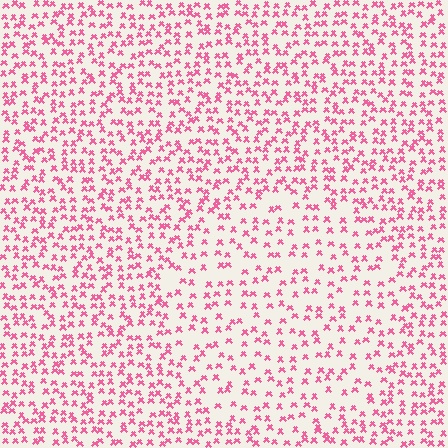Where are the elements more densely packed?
The elements are more densely packed outside the circle boundary.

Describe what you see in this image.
The image contains small pink elements arranged at two different densities. A circle-shaped region is visible where the elements are less densely packed than the surrounding area.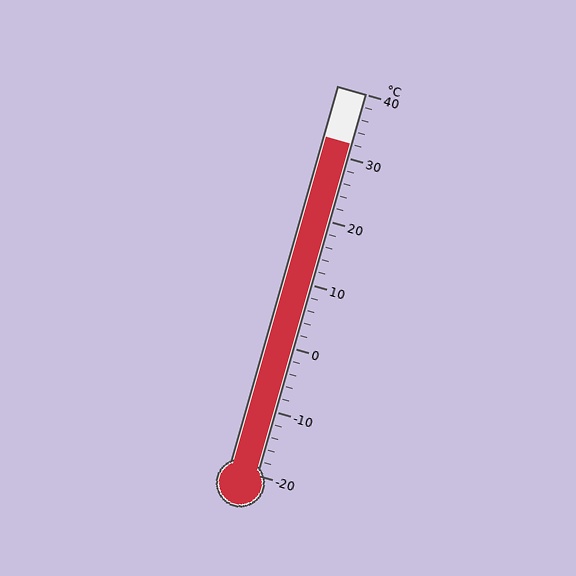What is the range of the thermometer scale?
The thermometer scale ranges from -20°C to 40°C.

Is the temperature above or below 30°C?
The temperature is above 30°C.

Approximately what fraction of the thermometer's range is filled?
The thermometer is filled to approximately 85% of its range.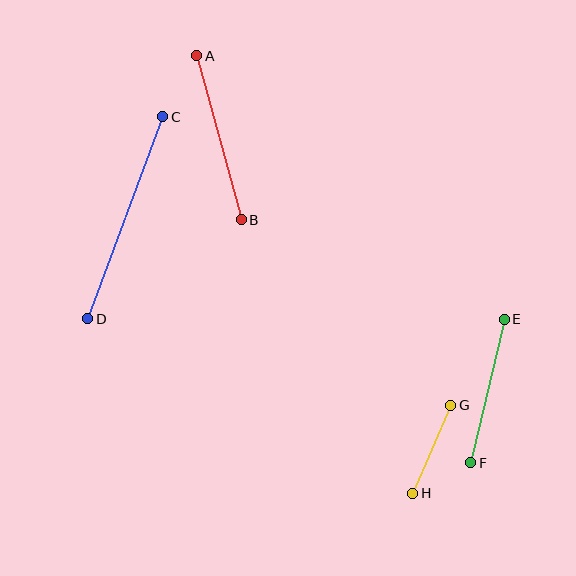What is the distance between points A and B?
The distance is approximately 170 pixels.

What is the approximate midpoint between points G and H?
The midpoint is at approximately (432, 449) pixels.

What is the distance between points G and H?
The distance is approximately 96 pixels.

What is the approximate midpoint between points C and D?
The midpoint is at approximately (125, 218) pixels.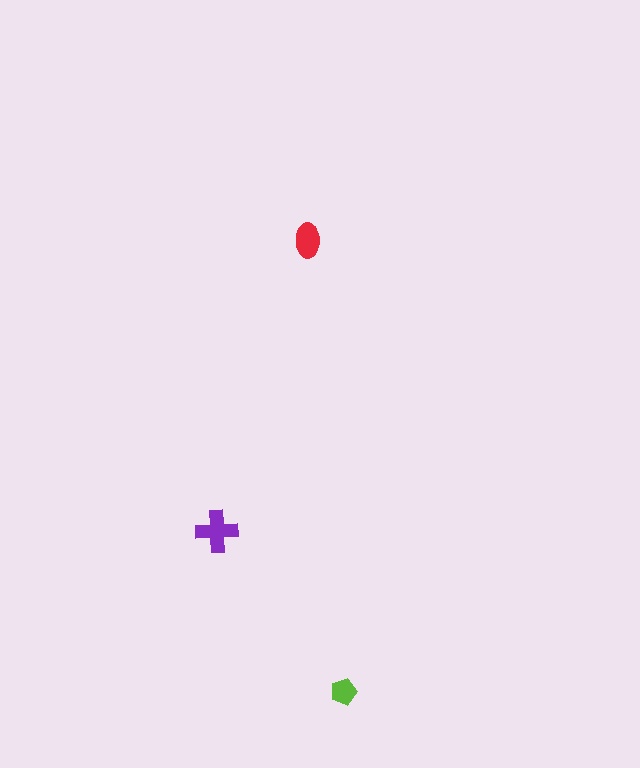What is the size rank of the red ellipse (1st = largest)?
2nd.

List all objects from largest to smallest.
The purple cross, the red ellipse, the lime pentagon.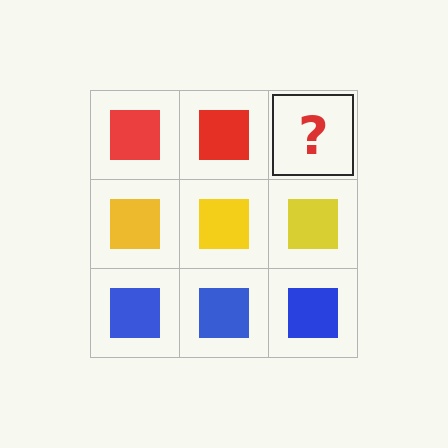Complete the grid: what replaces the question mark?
The question mark should be replaced with a red square.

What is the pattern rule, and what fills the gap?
The rule is that each row has a consistent color. The gap should be filled with a red square.